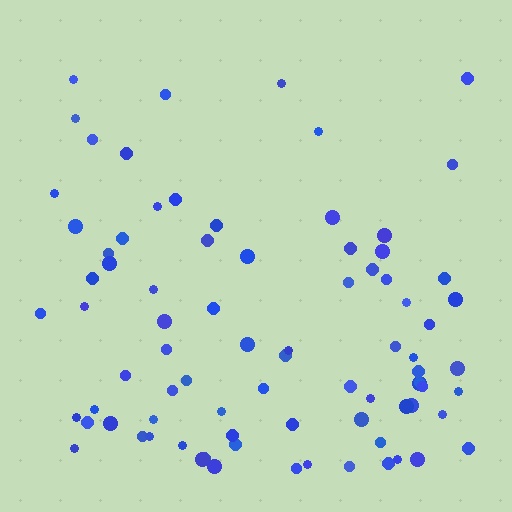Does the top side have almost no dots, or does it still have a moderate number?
Still a moderate number, just noticeably fewer than the bottom.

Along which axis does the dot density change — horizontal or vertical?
Vertical.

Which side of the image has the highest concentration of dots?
The bottom.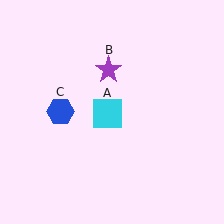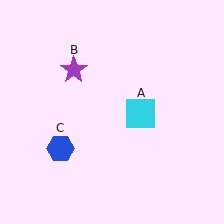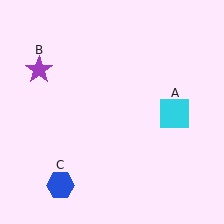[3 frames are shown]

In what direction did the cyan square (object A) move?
The cyan square (object A) moved right.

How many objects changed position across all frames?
3 objects changed position: cyan square (object A), purple star (object B), blue hexagon (object C).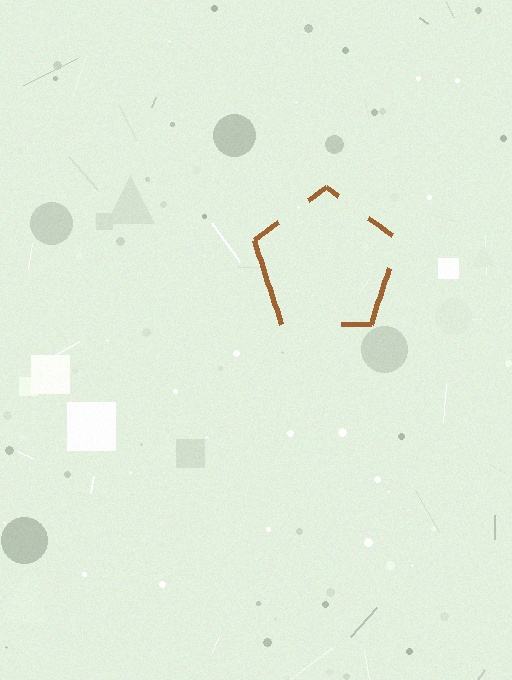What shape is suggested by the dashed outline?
The dashed outline suggests a pentagon.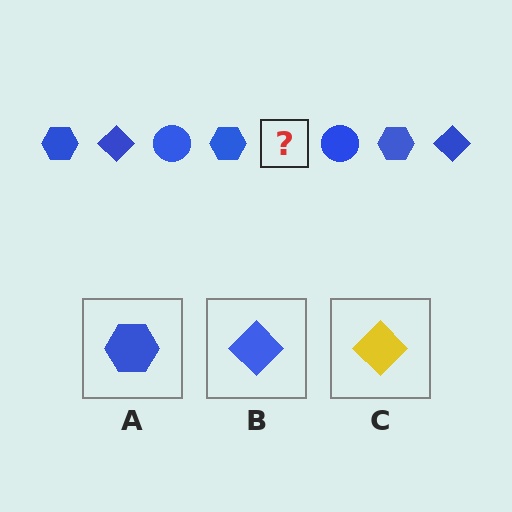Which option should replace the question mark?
Option B.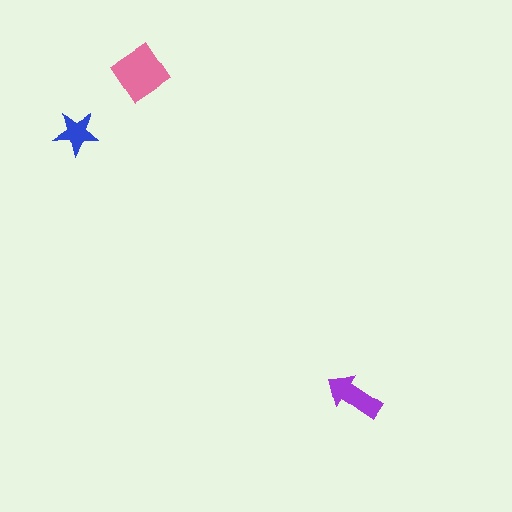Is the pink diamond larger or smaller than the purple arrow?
Larger.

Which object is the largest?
The pink diamond.